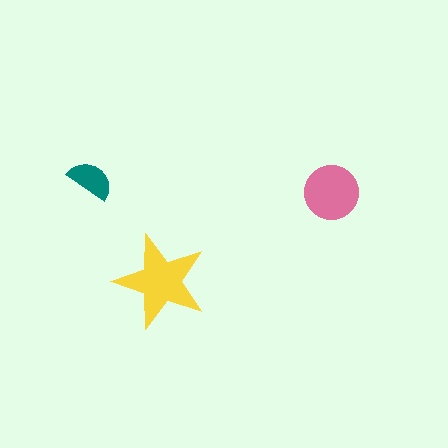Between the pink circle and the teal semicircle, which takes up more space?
The pink circle.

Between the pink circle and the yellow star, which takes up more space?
The yellow star.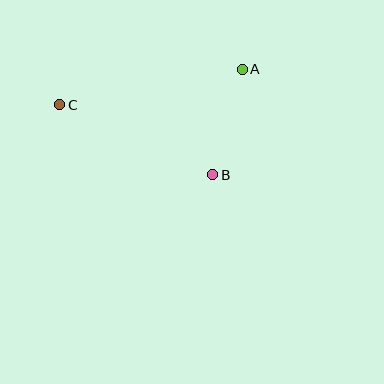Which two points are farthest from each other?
Points A and C are farthest from each other.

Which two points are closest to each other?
Points A and B are closest to each other.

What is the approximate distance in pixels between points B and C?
The distance between B and C is approximately 168 pixels.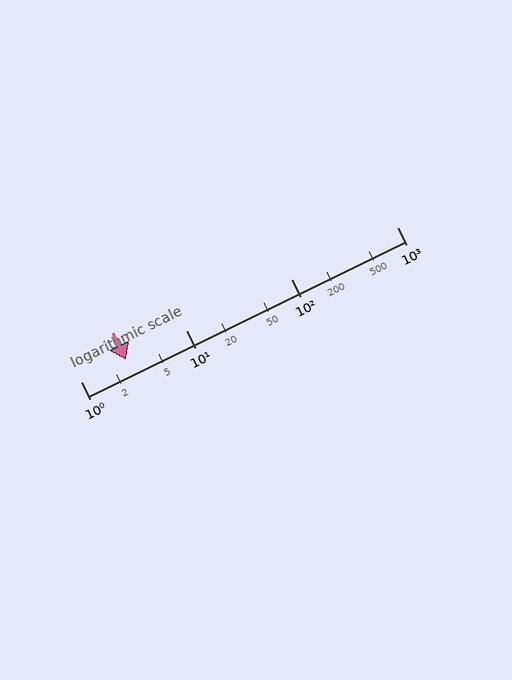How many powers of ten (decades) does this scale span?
The scale spans 3 decades, from 1 to 1000.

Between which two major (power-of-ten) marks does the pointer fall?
The pointer is between 1 and 10.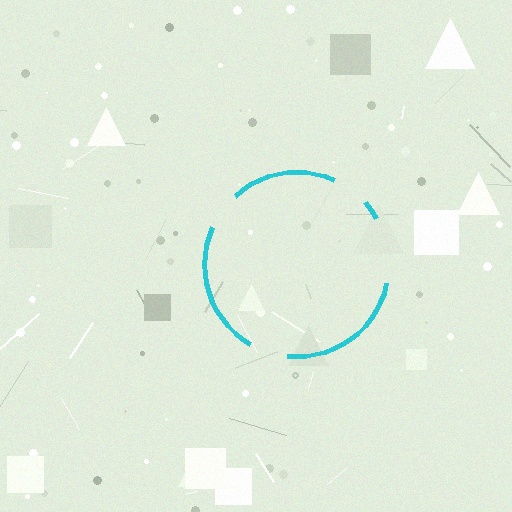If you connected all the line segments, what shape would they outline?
They would outline a circle.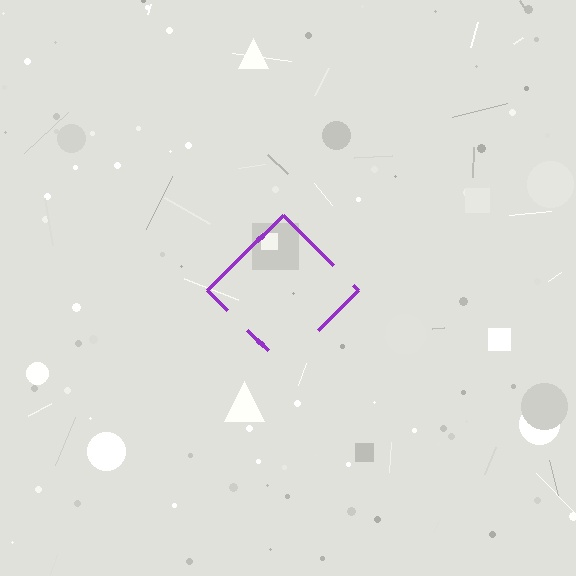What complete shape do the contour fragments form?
The contour fragments form a diamond.